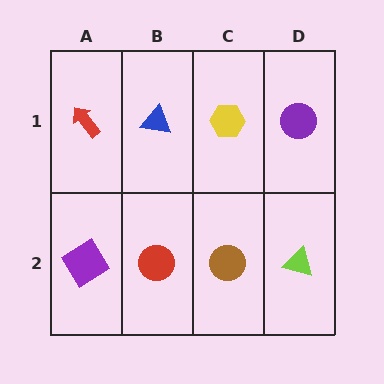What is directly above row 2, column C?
A yellow hexagon.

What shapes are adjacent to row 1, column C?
A brown circle (row 2, column C), a blue triangle (row 1, column B), a purple circle (row 1, column D).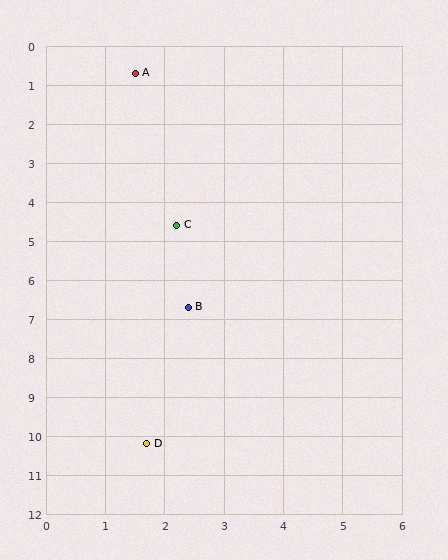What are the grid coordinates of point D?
Point D is at approximately (1.7, 10.2).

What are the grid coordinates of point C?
Point C is at approximately (2.2, 4.6).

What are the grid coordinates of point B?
Point B is at approximately (2.4, 6.7).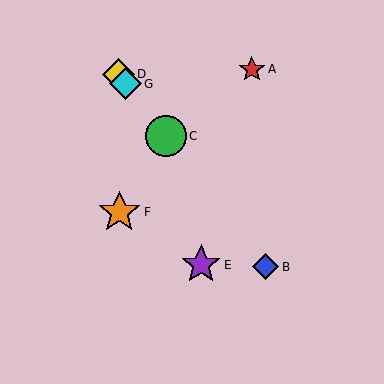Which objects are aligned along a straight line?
Objects B, C, D, G are aligned along a straight line.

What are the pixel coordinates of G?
Object G is at (126, 84).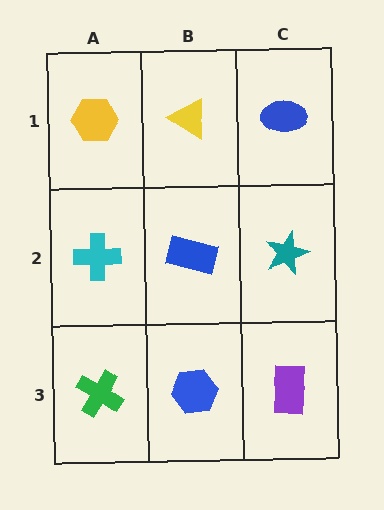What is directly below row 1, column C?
A teal star.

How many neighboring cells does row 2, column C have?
3.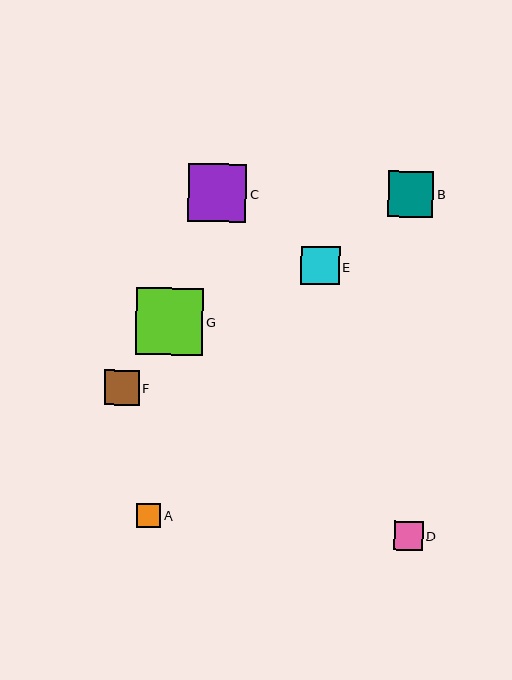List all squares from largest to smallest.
From largest to smallest: G, C, B, E, F, D, A.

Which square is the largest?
Square G is the largest with a size of approximately 67 pixels.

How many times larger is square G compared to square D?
Square G is approximately 2.3 times the size of square D.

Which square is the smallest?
Square A is the smallest with a size of approximately 24 pixels.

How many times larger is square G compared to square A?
Square G is approximately 2.8 times the size of square A.